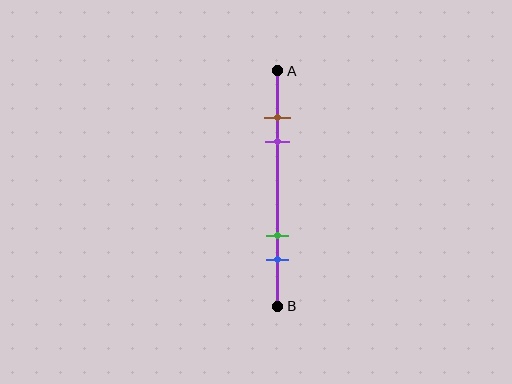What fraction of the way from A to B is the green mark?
The green mark is approximately 70% (0.7) of the way from A to B.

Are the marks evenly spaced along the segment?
No, the marks are not evenly spaced.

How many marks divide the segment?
There are 4 marks dividing the segment.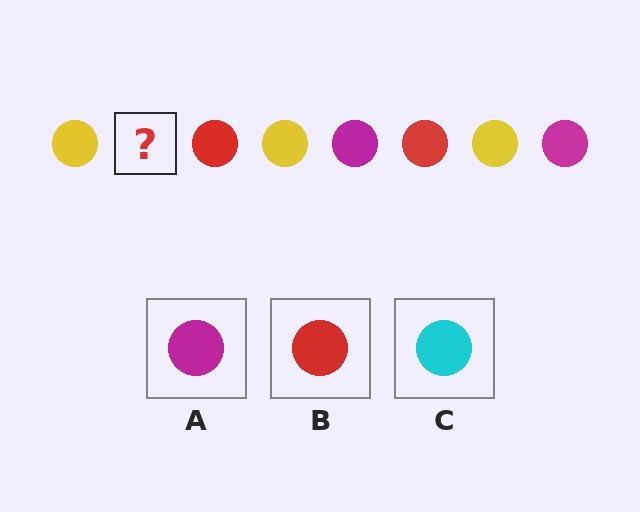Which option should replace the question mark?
Option A.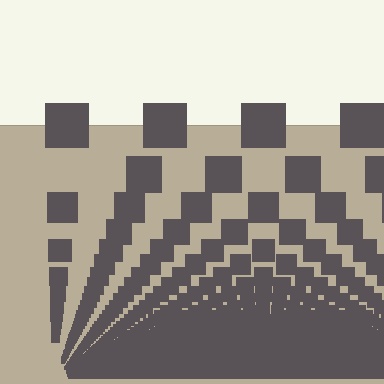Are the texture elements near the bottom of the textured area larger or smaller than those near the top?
Smaller. The gradient is inverted — elements near the bottom are smaller and denser.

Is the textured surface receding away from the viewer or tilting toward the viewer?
The surface appears to tilt toward the viewer. Texture elements get larger and sparser toward the top.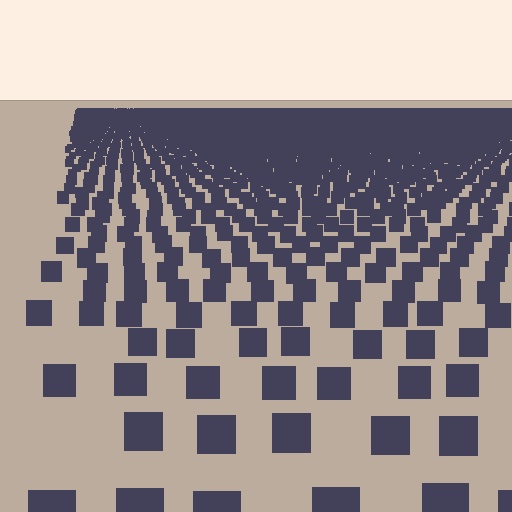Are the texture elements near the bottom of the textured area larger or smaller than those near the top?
Larger. Near the bottom, elements are closer to the viewer and appear at a bigger on-screen size.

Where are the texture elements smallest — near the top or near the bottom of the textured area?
Near the top.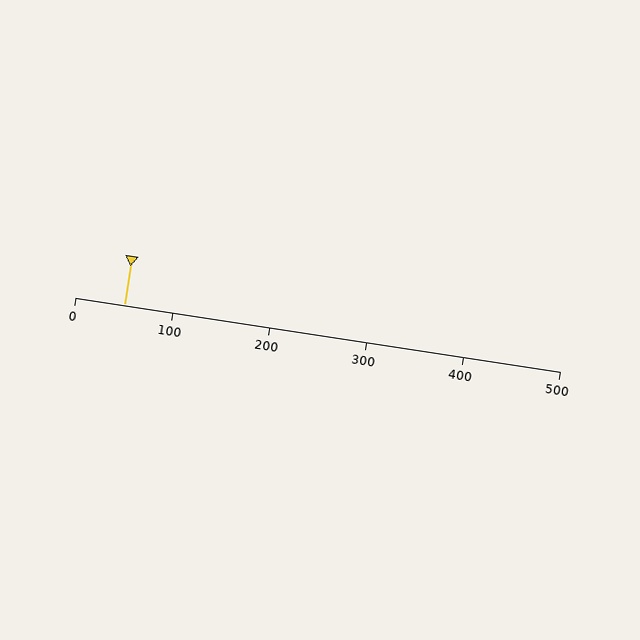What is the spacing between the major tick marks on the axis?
The major ticks are spaced 100 apart.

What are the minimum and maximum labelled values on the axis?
The axis runs from 0 to 500.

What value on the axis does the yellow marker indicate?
The marker indicates approximately 50.